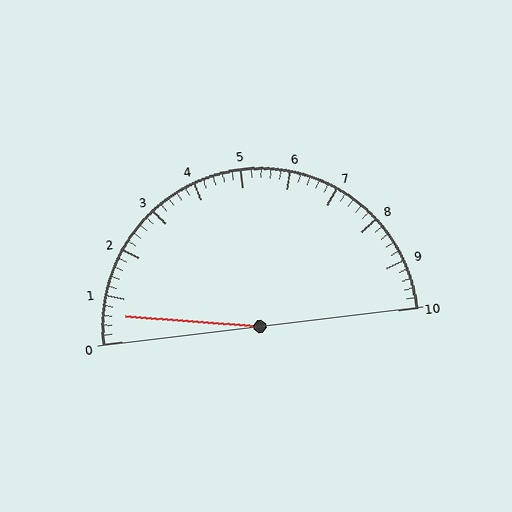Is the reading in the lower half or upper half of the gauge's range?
The reading is in the lower half of the range (0 to 10).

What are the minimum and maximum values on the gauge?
The gauge ranges from 0 to 10.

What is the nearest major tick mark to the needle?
The nearest major tick mark is 1.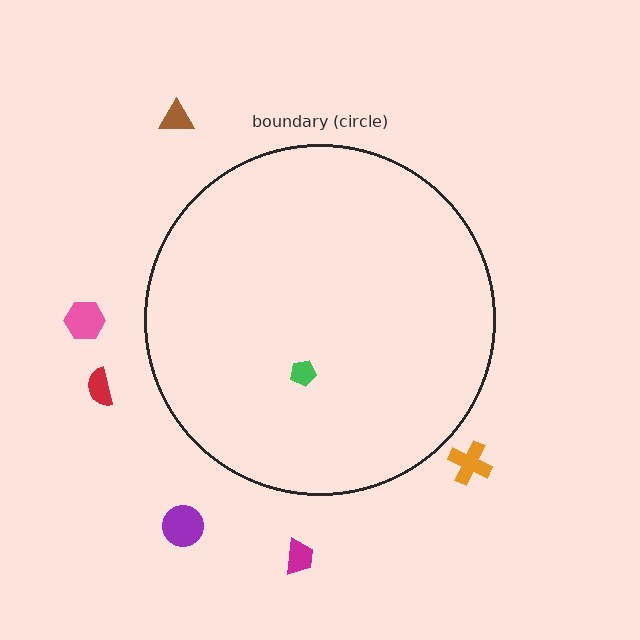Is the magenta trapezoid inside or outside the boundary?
Outside.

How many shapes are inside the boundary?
1 inside, 6 outside.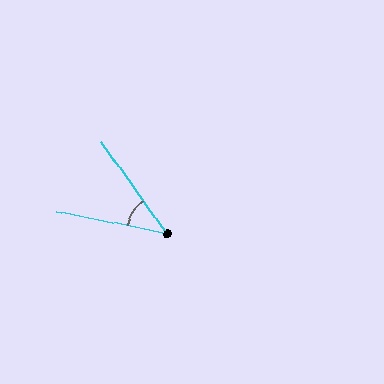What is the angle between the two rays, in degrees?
Approximately 43 degrees.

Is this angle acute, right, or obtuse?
It is acute.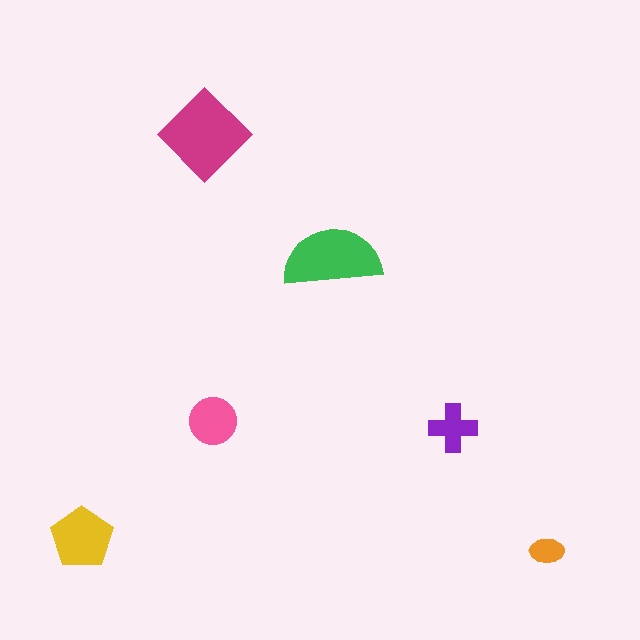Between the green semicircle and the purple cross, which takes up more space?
The green semicircle.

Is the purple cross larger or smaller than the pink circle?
Smaller.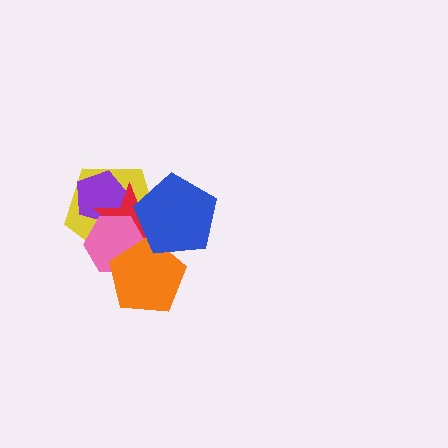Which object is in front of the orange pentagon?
The blue pentagon is in front of the orange pentagon.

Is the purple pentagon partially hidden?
Yes, it is partially covered by another shape.